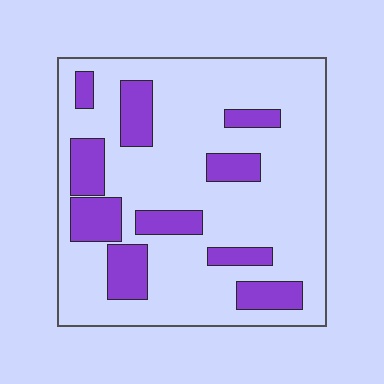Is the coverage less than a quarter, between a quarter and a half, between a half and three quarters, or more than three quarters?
Less than a quarter.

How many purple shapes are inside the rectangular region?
10.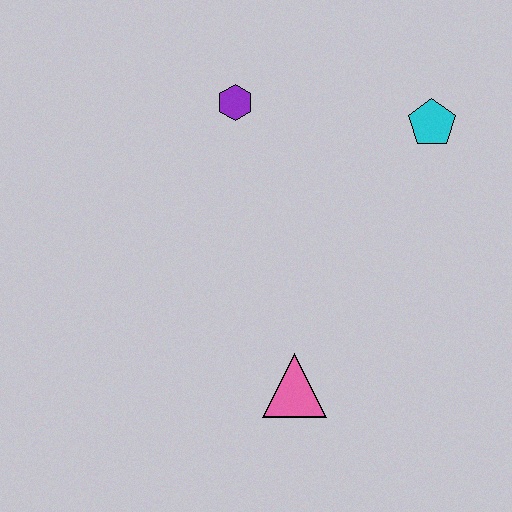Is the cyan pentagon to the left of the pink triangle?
No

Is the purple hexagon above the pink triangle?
Yes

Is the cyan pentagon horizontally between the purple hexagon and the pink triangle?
No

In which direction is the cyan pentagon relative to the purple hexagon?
The cyan pentagon is to the right of the purple hexagon.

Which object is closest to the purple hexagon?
The cyan pentagon is closest to the purple hexagon.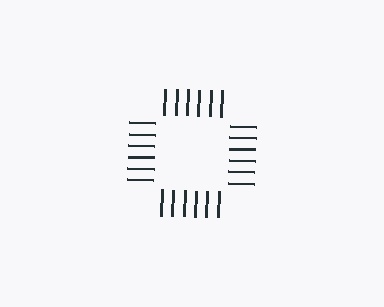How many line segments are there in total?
24 — 6 along each of the 4 edges.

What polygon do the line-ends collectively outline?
An illusory square — the line segments terminate on its edges but no continuous stroke is drawn.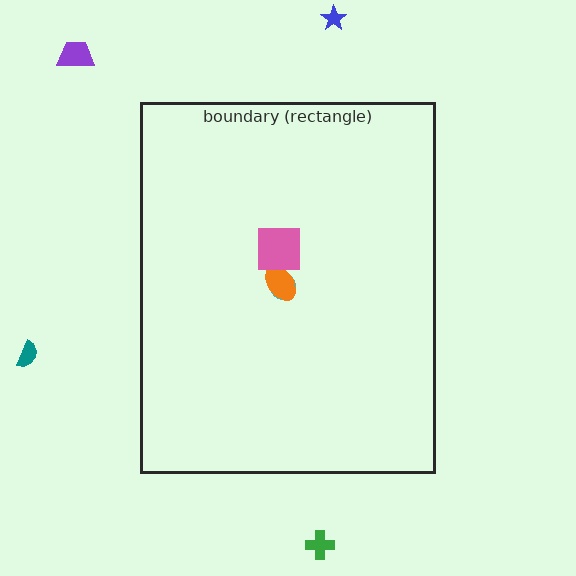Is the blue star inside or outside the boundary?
Outside.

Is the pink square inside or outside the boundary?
Inside.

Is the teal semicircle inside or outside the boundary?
Outside.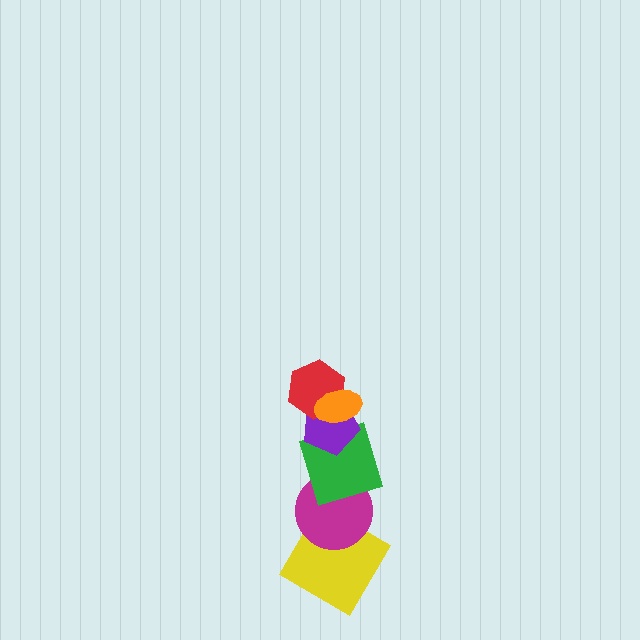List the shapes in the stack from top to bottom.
From top to bottom: the orange ellipse, the red hexagon, the purple pentagon, the green square, the magenta circle, the yellow square.